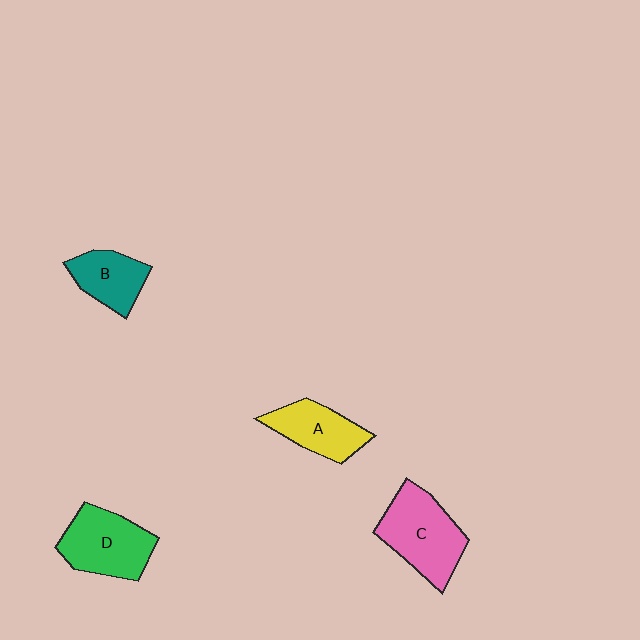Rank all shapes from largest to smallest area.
From largest to smallest: C (pink), D (green), A (yellow), B (teal).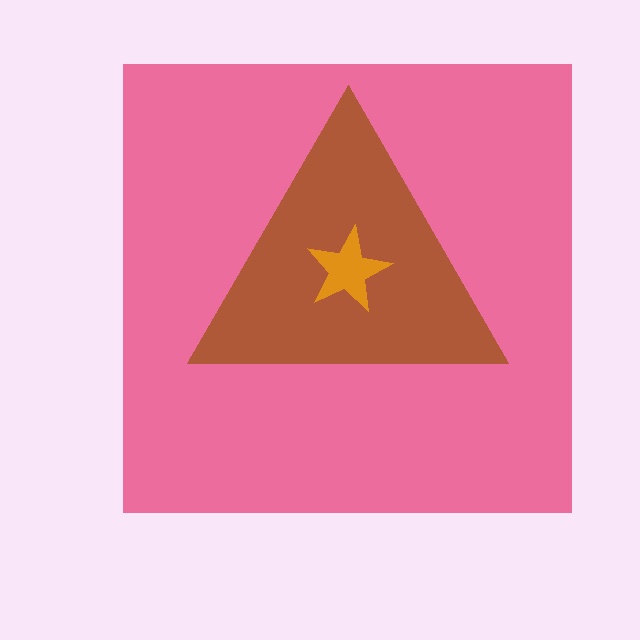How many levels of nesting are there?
3.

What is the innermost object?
The orange star.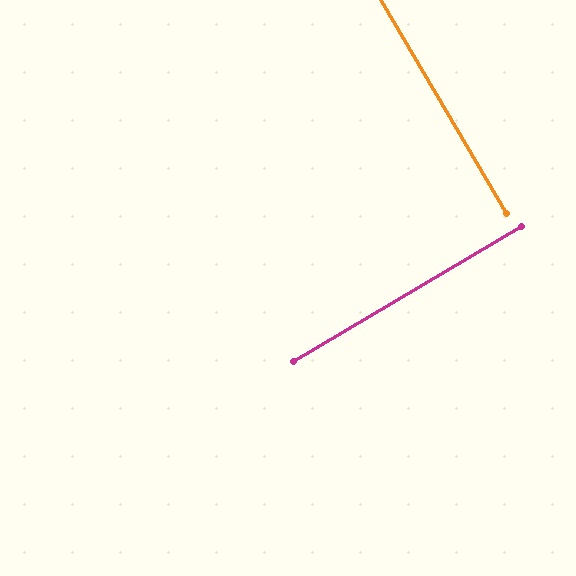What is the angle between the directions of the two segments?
Approximately 90 degrees.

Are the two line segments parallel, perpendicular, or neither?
Perpendicular — they meet at approximately 90°.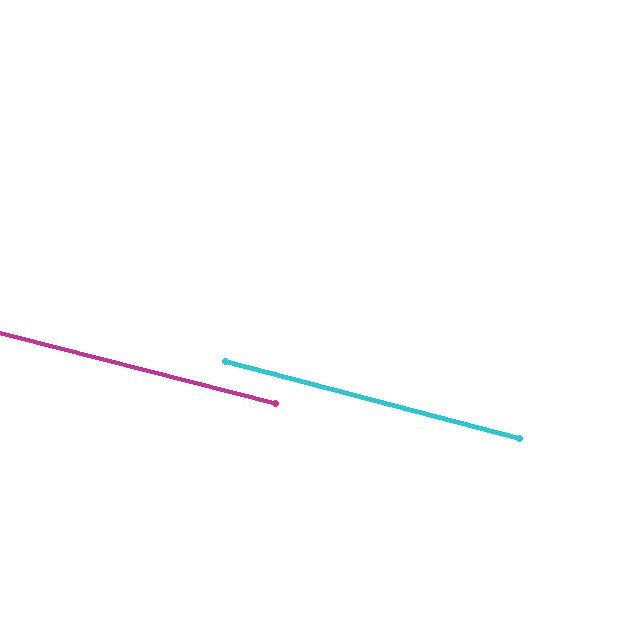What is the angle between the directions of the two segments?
Approximately 0 degrees.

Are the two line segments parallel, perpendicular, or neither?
Parallel — their directions differ by only 0.4°.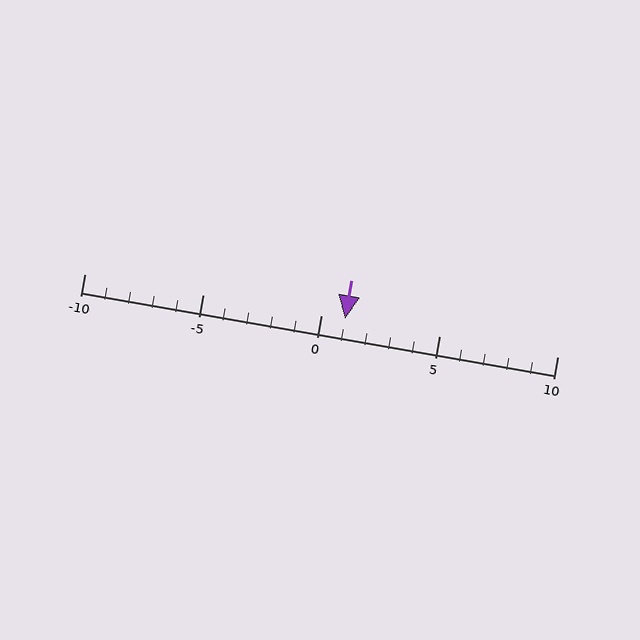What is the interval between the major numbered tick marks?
The major tick marks are spaced 5 units apart.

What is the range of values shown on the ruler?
The ruler shows values from -10 to 10.